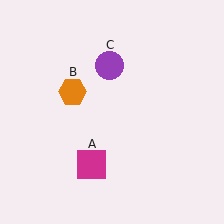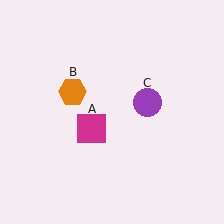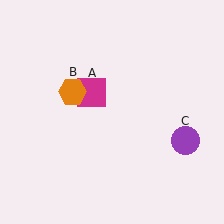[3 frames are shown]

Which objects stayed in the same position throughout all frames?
Orange hexagon (object B) remained stationary.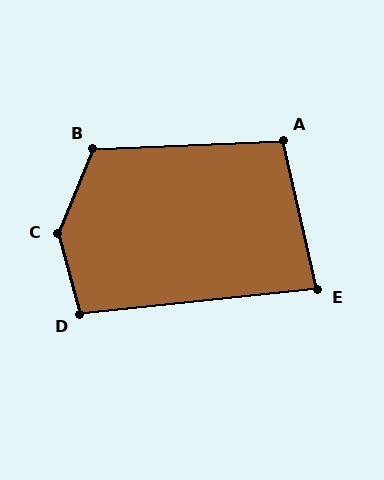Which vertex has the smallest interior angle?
E, at approximately 83 degrees.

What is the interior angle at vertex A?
Approximately 100 degrees (obtuse).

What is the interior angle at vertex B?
Approximately 115 degrees (obtuse).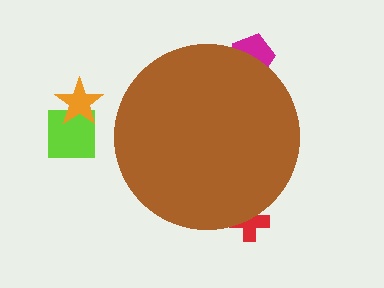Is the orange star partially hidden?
No, the orange star is fully visible.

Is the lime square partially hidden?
No, the lime square is fully visible.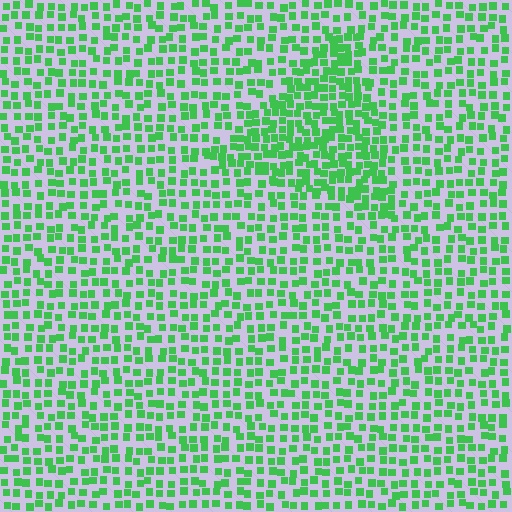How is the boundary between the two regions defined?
The boundary is defined by a change in element density (approximately 1.7x ratio). All elements are the same color, size, and shape.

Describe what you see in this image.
The image contains small green elements arranged at two different densities. A triangle-shaped region is visible where the elements are more densely packed than the surrounding area.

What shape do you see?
I see a triangle.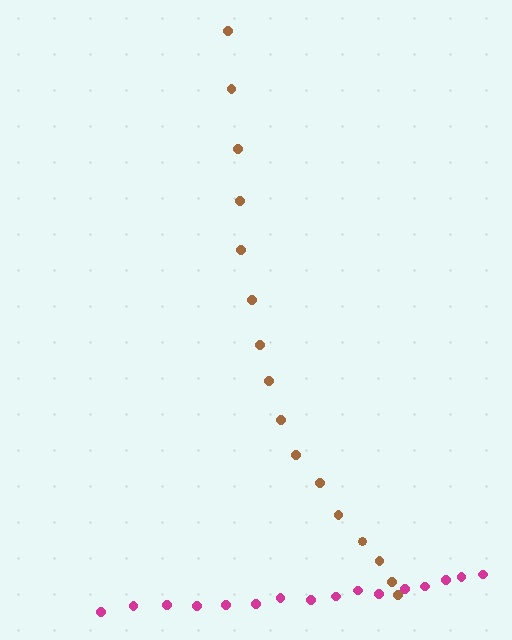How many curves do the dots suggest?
There are 2 distinct paths.